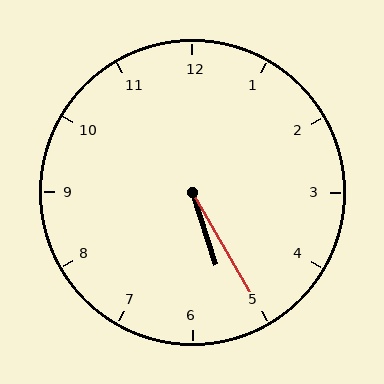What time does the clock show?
5:25.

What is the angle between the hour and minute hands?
Approximately 12 degrees.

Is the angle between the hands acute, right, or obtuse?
It is acute.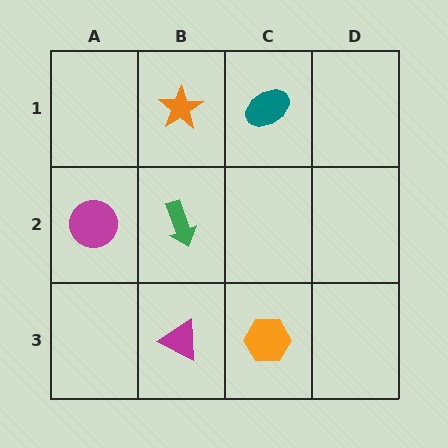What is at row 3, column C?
An orange hexagon.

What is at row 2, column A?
A magenta circle.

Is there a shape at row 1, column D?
No, that cell is empty.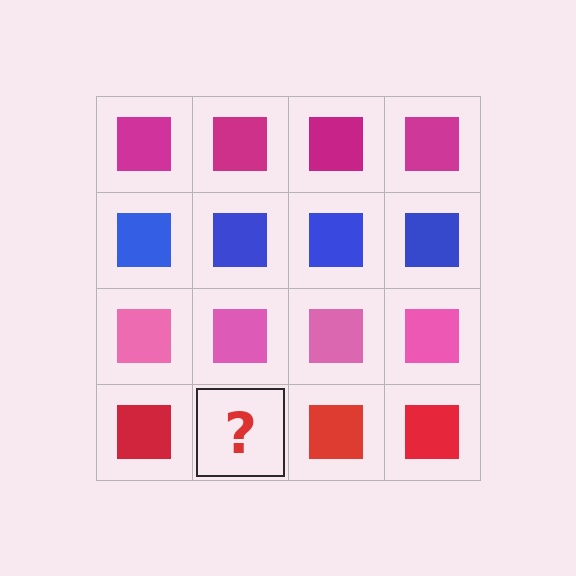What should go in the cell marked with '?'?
The missing cell should contain a red square.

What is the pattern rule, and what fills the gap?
The rule is that each row has a consistent color. The gap should be filled with a red square.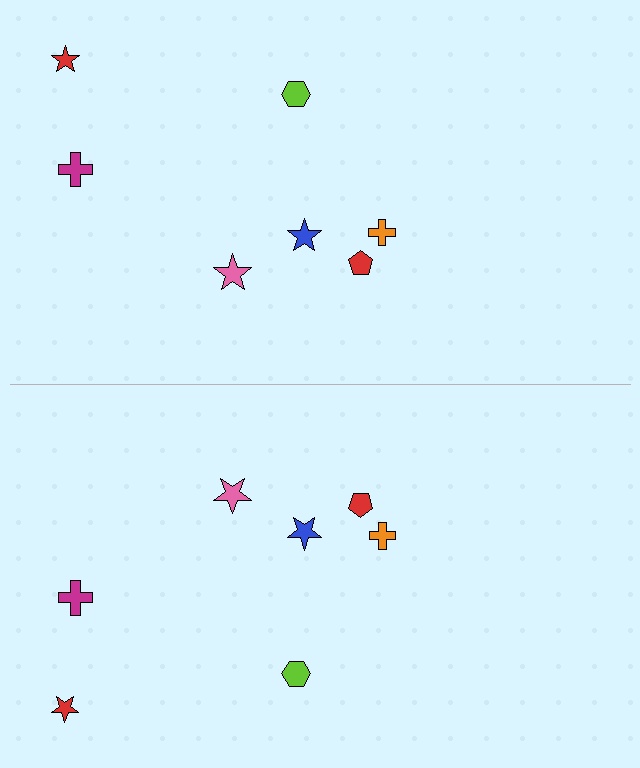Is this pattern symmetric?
Yes, this pattern has bilateral (reflection) symmetry.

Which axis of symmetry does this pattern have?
The pattern has a horizontal axis of symmetry running through the center of the image.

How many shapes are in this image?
There are 14 shapes in this image.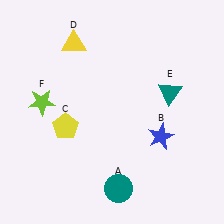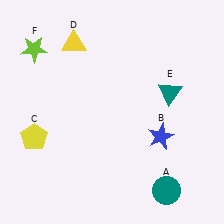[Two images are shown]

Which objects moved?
The objects that moved are: the teal circle (A), the yellow pentagon (C), the lime star (F).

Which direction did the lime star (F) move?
The lime star (F) moved up.